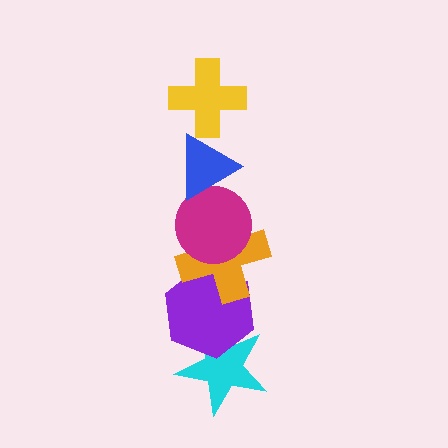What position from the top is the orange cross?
The orange cross is 4th from the top.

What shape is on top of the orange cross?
The magenta circle is on top of the orange cross.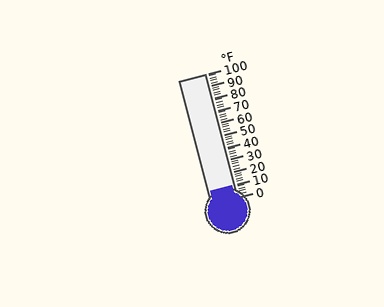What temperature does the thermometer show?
The thermometer shows approximately 10°F.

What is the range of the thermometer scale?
The thermometer scale ranges from 0°F to 100°F.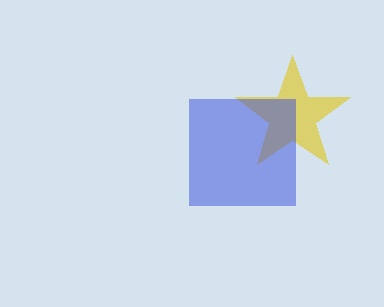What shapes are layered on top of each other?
The layered shapes are: a yellow star, a blue square.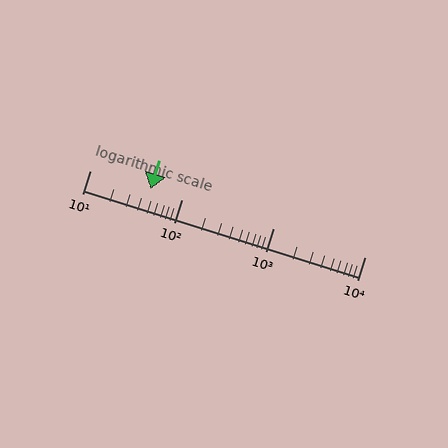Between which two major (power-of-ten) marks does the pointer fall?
The pointer is between 10 and 100.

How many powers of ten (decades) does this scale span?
The scale spans 3 decades, from 10 to 10000.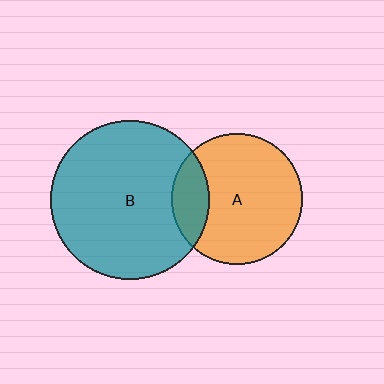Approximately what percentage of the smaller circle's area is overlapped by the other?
Approximately 20%.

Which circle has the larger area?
Circle B (teal).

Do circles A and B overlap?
Yes.